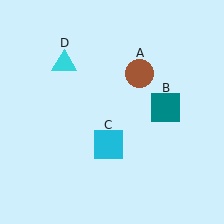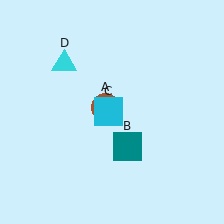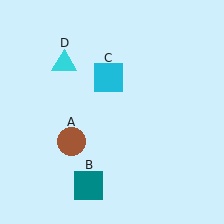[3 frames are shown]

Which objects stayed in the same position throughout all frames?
Cyan triangle (object D) remained stationary.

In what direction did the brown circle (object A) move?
The brown circle (object A) moved down and to the left.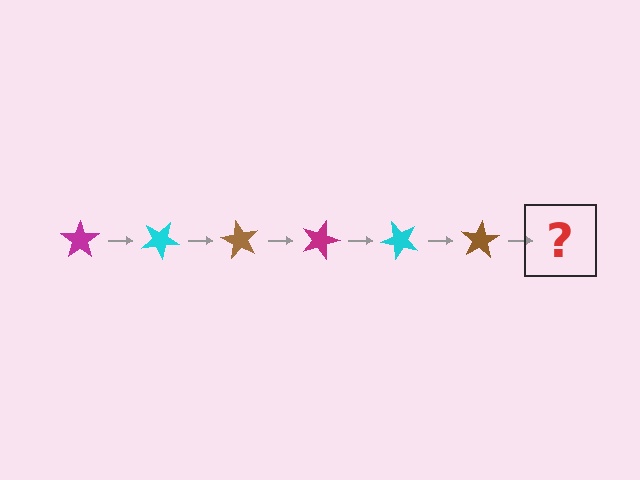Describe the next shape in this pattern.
It should be a magenta star, rotated 180 degrees from the start.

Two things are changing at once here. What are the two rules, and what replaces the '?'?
The two rules are that it rotates 30 degrees each step and the color cycles through magenta, cyan, and brown. The '?' should be a magenta star, rotated 180 degrees from the start.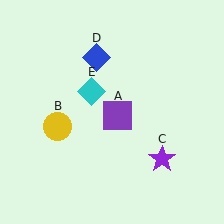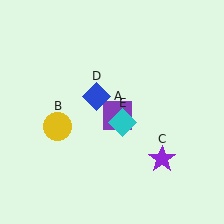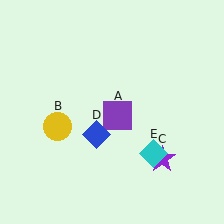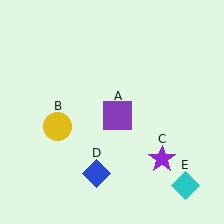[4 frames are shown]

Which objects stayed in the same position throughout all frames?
Purple square (object A) and yellow circle (object B) and purple star (object C) remained stationary.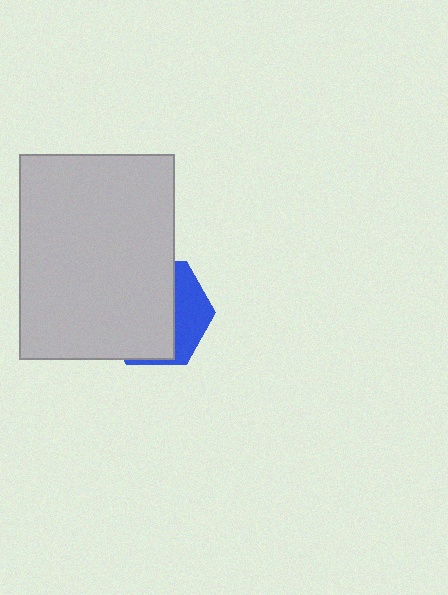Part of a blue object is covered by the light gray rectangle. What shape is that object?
It is a hexagon.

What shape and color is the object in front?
The object in front is a light gray rectangle.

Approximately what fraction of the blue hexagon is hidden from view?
Roughly 68% of the blue hexagon is hidden behind the light gray rectangle.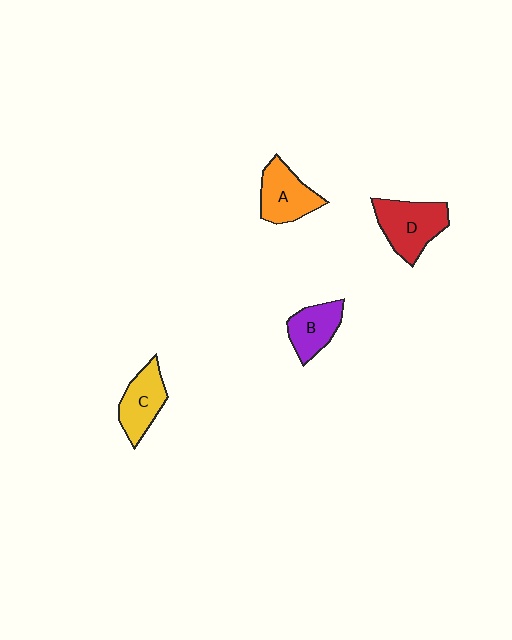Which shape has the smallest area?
Shape B (purple).